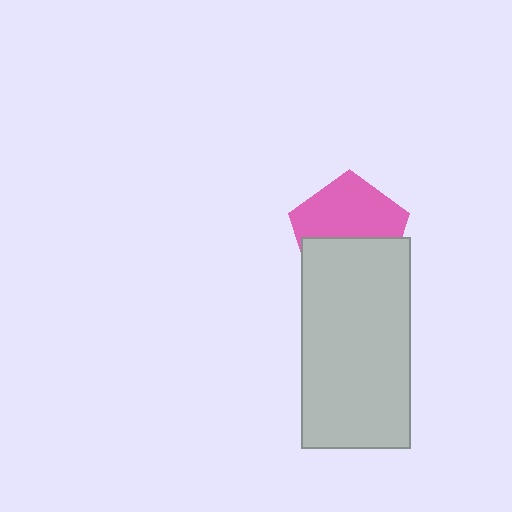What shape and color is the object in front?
The object in front is a light gray rectangle.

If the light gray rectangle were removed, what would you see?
You would see the complete pink pentagon.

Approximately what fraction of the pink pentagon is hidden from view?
Roughly 44% of the pink pentagon is hidden behind the light gray rectangle.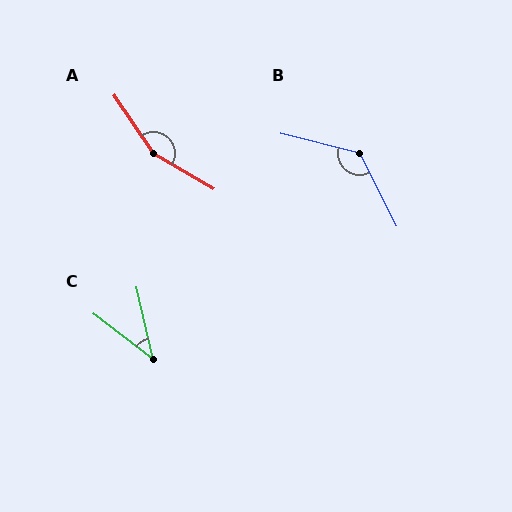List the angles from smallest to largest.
C (40°), B (131°), A (155°).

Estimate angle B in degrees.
Approximately 131 degrees.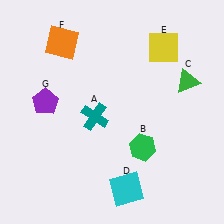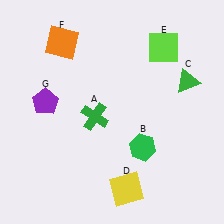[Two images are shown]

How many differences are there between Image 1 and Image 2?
There are 3 differences between the two images.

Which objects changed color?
A changed from teal to green. D changed from cyan to yellow. E changed from yellow to lime.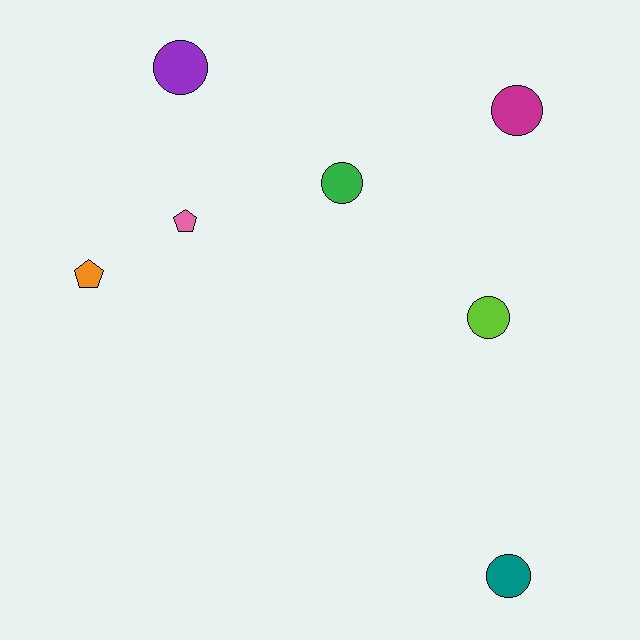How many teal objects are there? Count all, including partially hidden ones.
There is 1 teal object.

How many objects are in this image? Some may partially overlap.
There are 7 objects.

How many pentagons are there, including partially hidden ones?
There are 2 pentagons.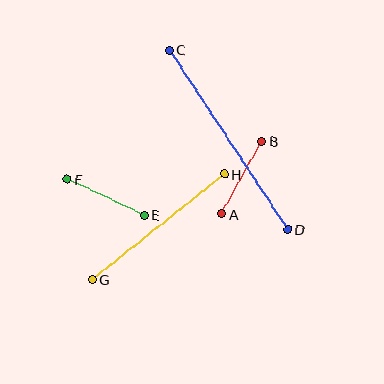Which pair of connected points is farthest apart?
Points C and D are farthest apart.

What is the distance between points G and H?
The distance is approximately 168 pixels.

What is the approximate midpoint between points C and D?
The midpoint is at approximately (229, 140) pixels.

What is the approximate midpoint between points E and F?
The midpoint is at approximately (106, 197) pixels.